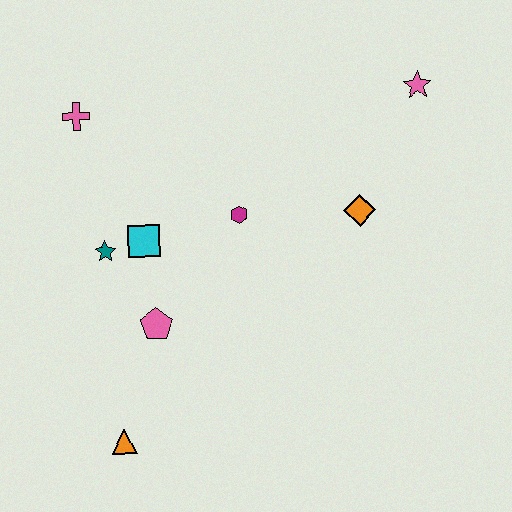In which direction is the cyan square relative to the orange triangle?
The cyan square is above the orange triangle.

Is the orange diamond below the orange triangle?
No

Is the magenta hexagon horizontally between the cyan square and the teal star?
No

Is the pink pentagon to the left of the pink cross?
No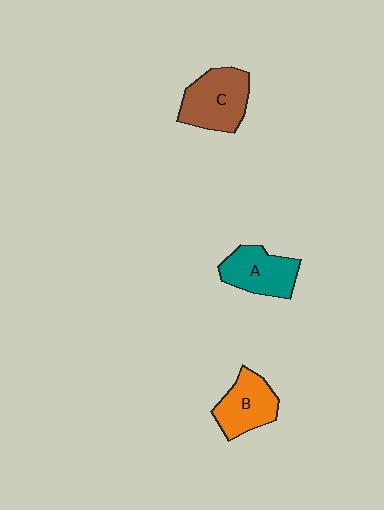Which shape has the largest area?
Shape C (brown).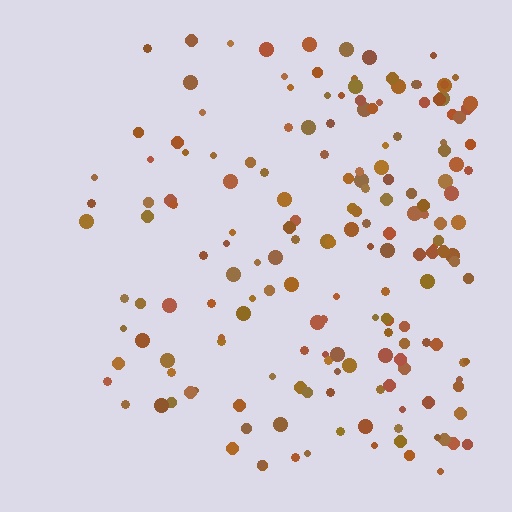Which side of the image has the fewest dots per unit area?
The left.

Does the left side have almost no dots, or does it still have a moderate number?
Still a moderate number, just noticeably fewer than the right.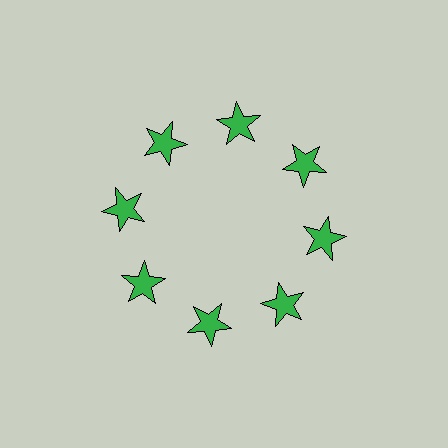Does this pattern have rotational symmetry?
Yes, this pattern has 8-fold rotational symmetry. It looks the same after rotating 45 degrees around the center.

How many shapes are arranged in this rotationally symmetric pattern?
There are 8 shapes, arranged in 8 groups of 1.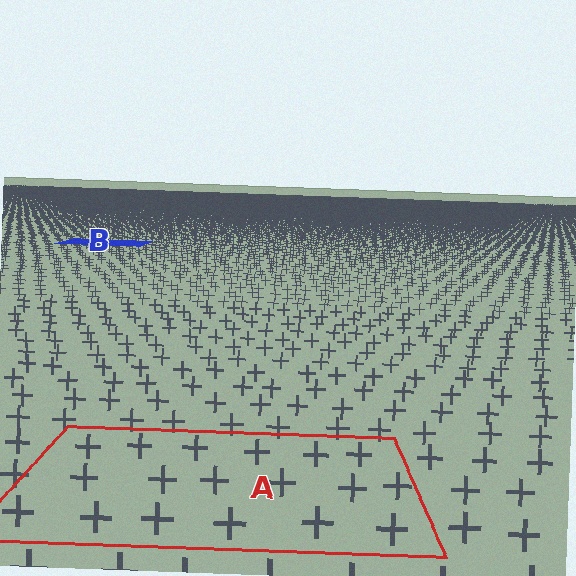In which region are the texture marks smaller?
The texture marks are smaller in region B, because it is farther away.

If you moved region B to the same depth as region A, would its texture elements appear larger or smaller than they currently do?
They would appear larger. At a closer depth, the same texture elements are projected at a bigger on-screen size.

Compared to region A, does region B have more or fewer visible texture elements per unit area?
Region B has more texture elements per unit area — they are packed more densely because it is farther away.